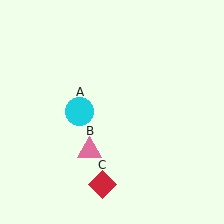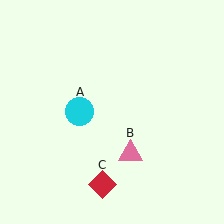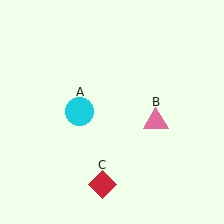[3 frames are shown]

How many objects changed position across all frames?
1 object changed position: pink triangle (object B).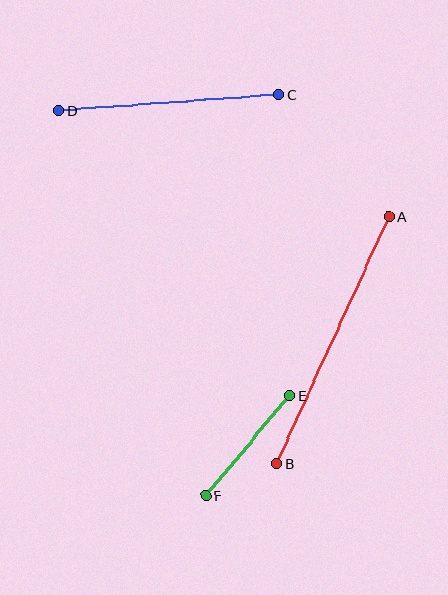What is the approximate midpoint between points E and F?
The midpoint is at approximately (248, 446) pixels.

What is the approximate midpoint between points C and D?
The midpoint is at approximately (169, 103) pixels.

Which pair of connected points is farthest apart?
Points A and B are farthest apart.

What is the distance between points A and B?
The distance is approximately 271 pixels.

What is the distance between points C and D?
The distance is approximately 221 pixels.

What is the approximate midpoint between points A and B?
The midpoint is at approximately (333, 340) pixels.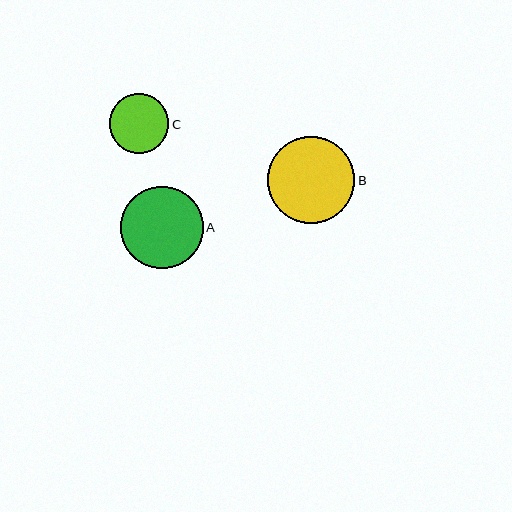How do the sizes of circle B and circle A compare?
Circle B and circle A are approximately the same size.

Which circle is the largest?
Circle B is the largest with a size of approximately 87 pixels.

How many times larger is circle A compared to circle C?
Circle A is approximately 1.4 times the size of circle C.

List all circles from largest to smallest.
From largest to smallest: B, A, C.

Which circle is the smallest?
Circle C is the smallest with a size of approximately 60 pixels.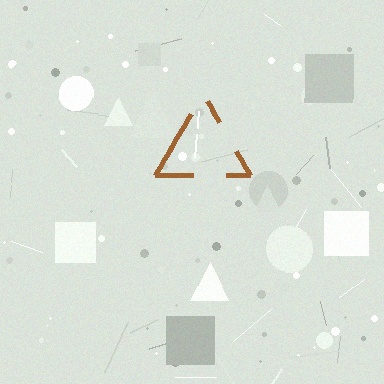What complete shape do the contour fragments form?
The contour fragments form a triangle.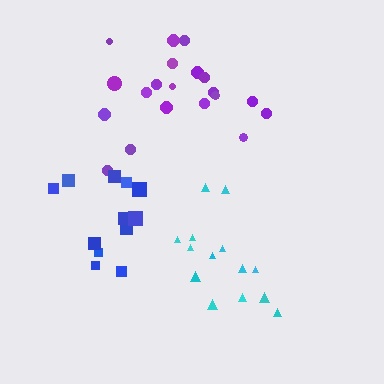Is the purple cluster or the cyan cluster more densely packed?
Cyan.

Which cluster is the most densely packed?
Cyan.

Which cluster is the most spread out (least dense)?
Blue.